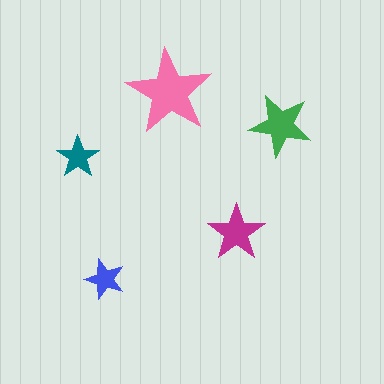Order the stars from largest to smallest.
the pink one, the green one, the magenta one, the teal one, the blue one.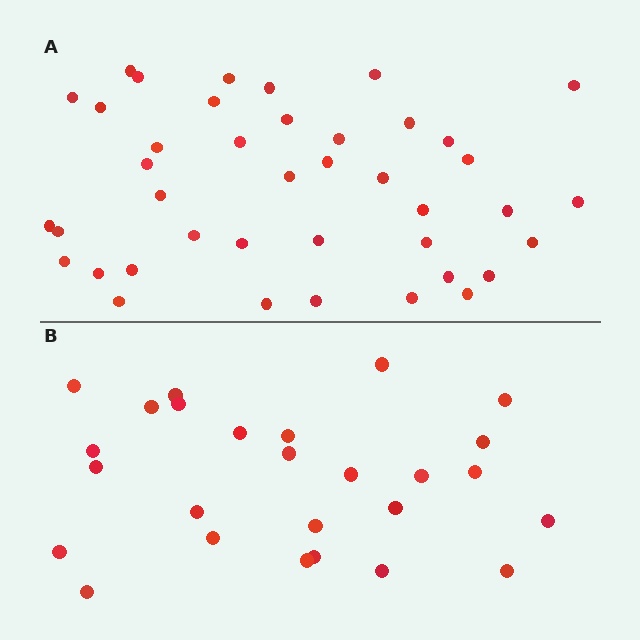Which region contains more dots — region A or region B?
Region A (the top region) has more dots.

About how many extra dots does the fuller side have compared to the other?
Region A has approximately 15 more dots than region B.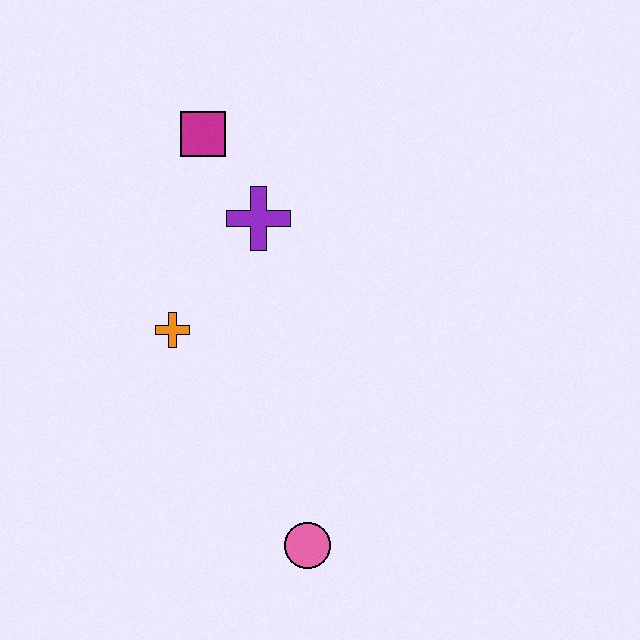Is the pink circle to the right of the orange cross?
Yes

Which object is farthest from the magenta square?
The pink circle is farthest from the magenta square.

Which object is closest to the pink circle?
The orange cross is closest to the pink circle.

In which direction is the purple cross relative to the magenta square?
The purple cross is below the magenta square.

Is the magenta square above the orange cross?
Yes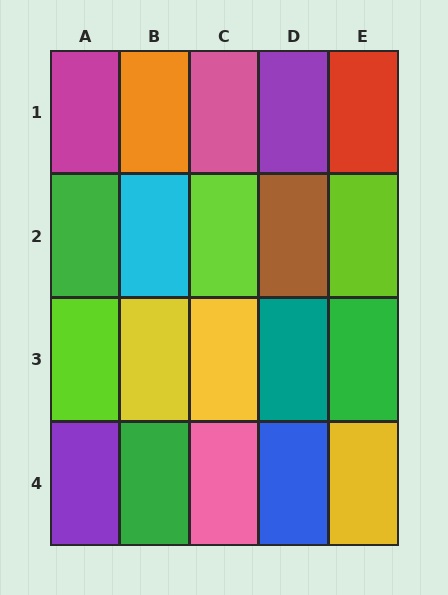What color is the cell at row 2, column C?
Lime.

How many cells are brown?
1 cell is brown.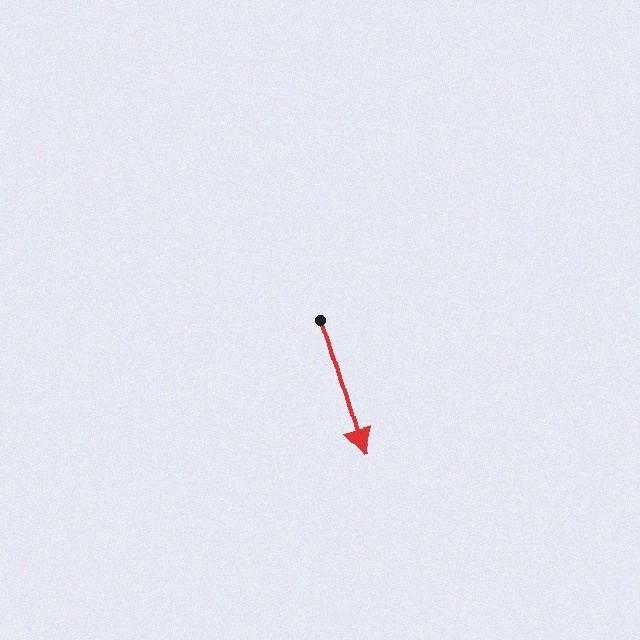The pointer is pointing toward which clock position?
Roughly 5 o'clock.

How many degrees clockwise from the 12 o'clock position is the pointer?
Approximately 163 degrees.